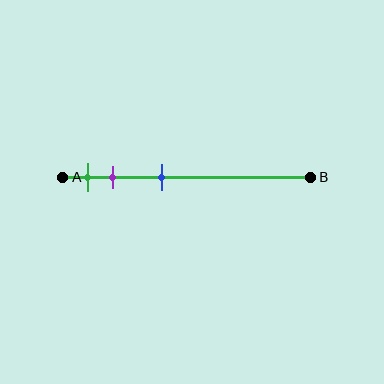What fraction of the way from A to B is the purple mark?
The purple mark is approximately 20% (0.2) of the way from A to B.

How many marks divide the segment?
There are 3 marks dividing the segment.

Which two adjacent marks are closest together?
The green and purple marks are the closest adjacent pair.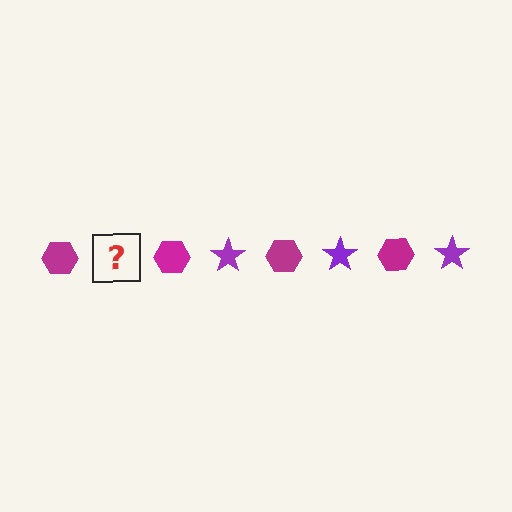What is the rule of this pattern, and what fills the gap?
The rule is that the pattern alternates between magenta hexagon and purple star. The gap should be filled with a purple star.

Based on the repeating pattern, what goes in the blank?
The blank should be a purple star.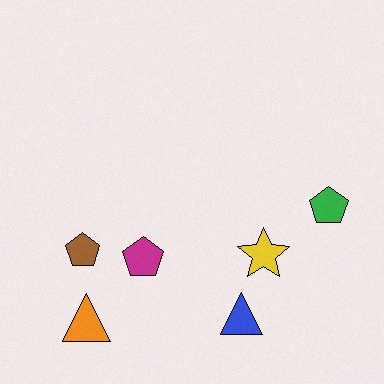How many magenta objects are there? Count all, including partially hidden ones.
There is 1 magenta object.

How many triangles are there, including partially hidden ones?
There are 2 triangles.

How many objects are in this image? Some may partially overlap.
There are 6 objects.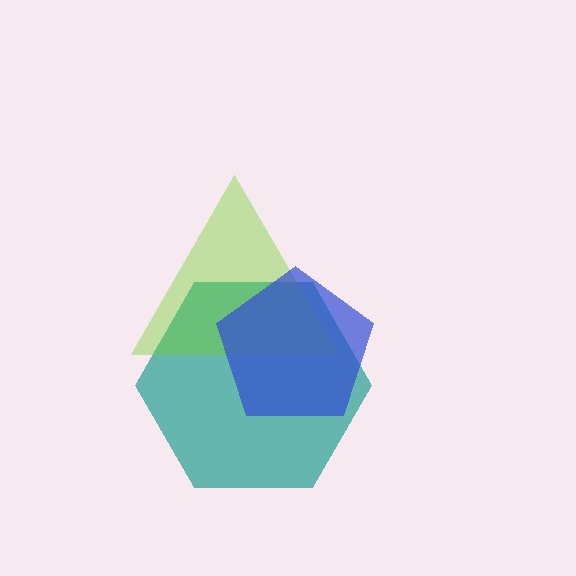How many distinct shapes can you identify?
There are 3 distinct shapes: a teal hexagon, a lime triangle, a blue pentagon.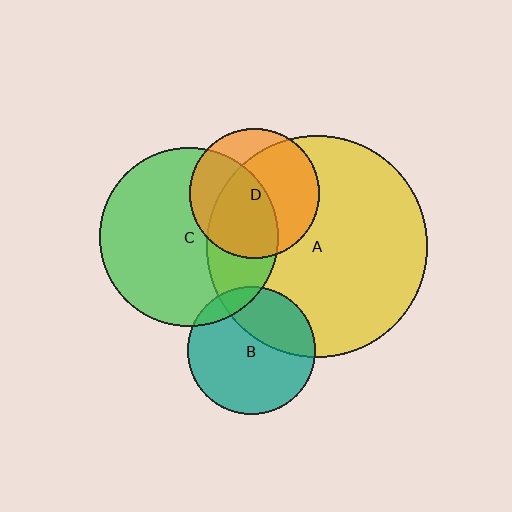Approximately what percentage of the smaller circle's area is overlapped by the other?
Approximately 30%.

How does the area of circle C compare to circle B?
Approximately 2.0 times.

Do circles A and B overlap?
Yes.